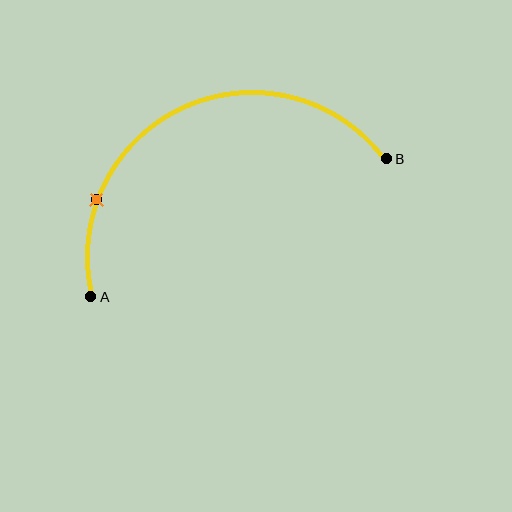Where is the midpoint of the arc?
The arc midpoint is the point on the curve farthest from the straight line joining A and B. It sits above that line.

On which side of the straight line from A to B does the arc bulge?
The arc bulges above the straight line connecting A and B.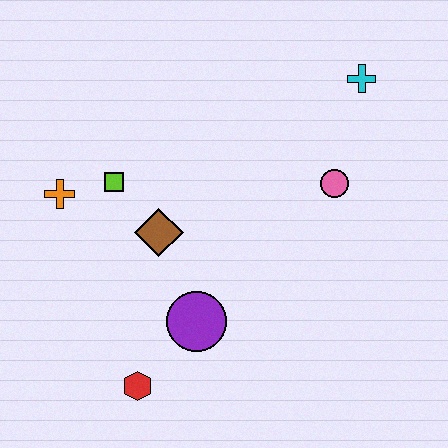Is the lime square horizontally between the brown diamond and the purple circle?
No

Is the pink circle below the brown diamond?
No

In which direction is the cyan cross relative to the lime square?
The cyan cross is to the right of the lime square.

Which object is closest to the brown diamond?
The lime square is closest to the brown diamond.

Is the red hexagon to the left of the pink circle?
Yes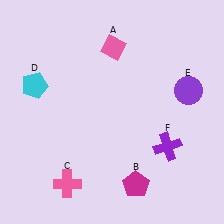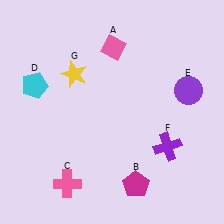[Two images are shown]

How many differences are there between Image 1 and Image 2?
There is 1 difference between the two images.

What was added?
A yellow star (G) was added in Image 2.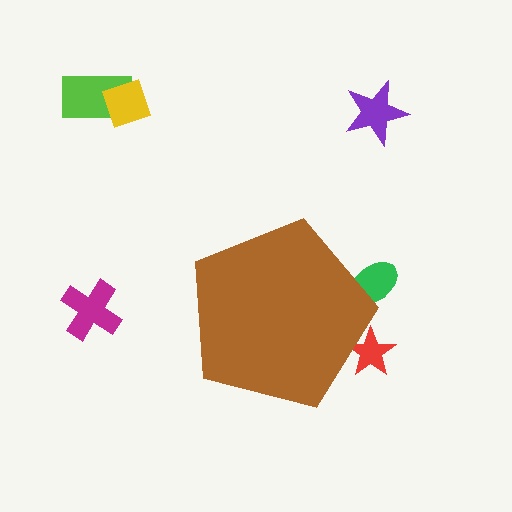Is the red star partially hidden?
Yes, the red star is partially hidden behind the brown pentagon.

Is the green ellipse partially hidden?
Yes, the green ellipse is partially hidden behind the brown pentagon.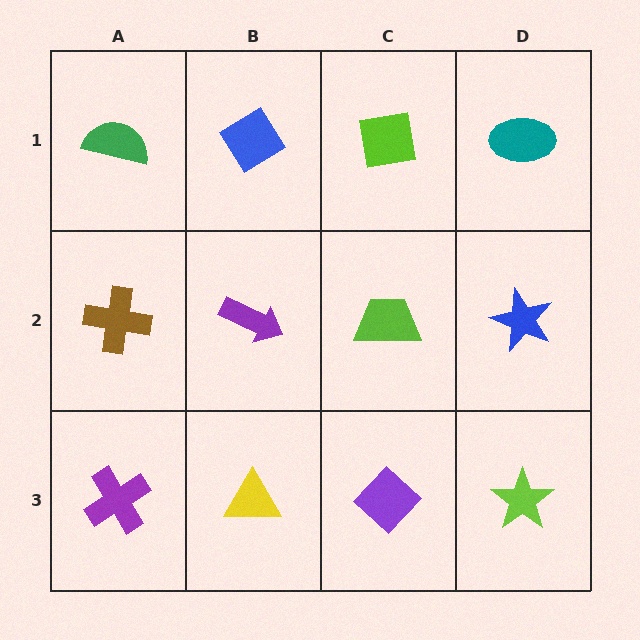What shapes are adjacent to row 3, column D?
A blue star (row 2, column D), a purple diamond (row 3, column C).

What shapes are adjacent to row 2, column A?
A green semicircle (row 1, column A), a purple cross (row 3, column A), a purple arrow (row 2, column B).